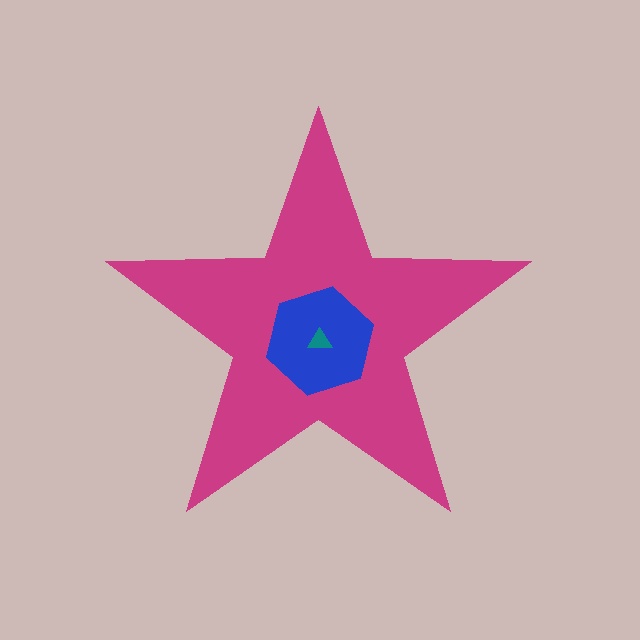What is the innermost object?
The teal triangle.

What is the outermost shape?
The magenta star.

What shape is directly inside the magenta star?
The blue hexagon.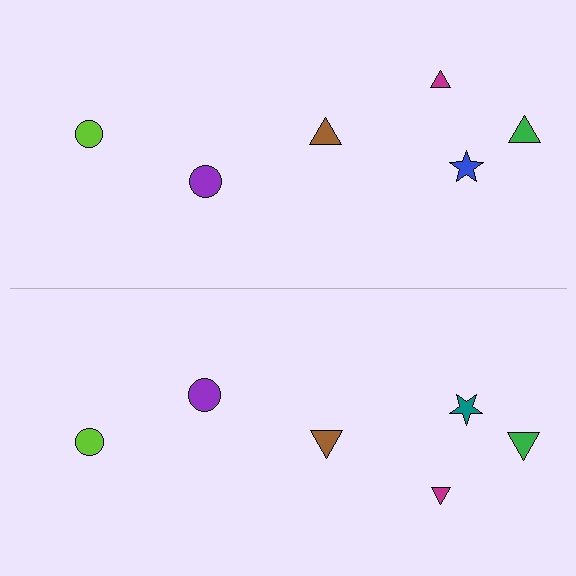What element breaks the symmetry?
The teal star on the bottom side breaks the symmetry — its mirror counterpart is blue.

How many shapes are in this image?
There are 12 shapes in this image.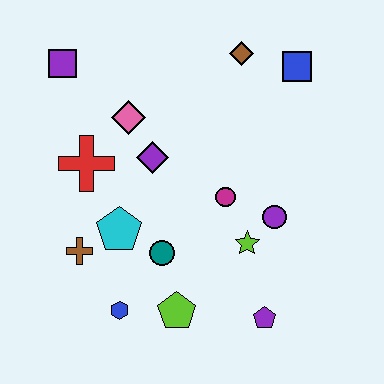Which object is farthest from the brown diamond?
The blue hexagon is farthest from the brown diamond.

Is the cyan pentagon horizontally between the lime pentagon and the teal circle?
No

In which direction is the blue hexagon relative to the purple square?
The blue hexagon is below the purple square.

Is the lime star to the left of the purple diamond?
No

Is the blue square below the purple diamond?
No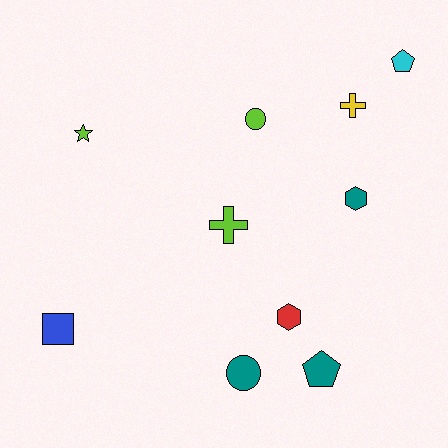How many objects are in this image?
There are 10 objects.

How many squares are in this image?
There is 1 square.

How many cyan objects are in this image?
There is 1 cyan object.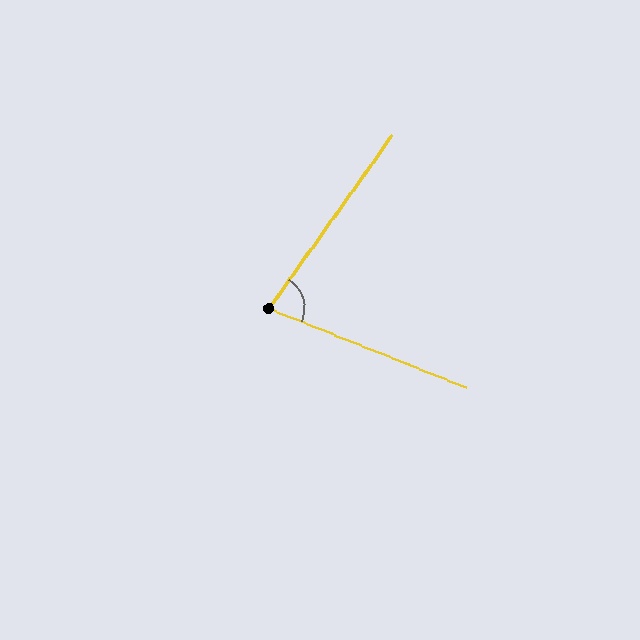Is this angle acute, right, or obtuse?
It is acute.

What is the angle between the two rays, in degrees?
Approximately 77 degrees.